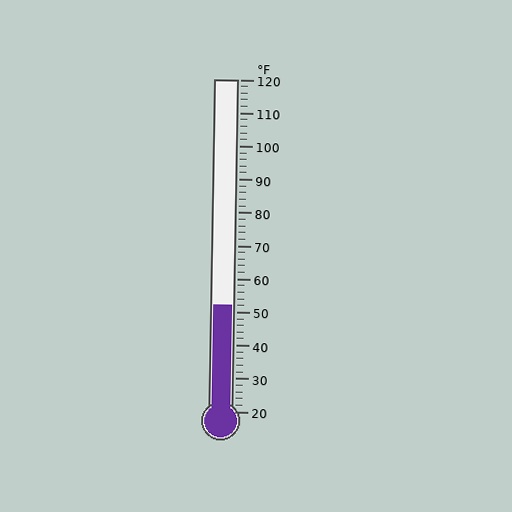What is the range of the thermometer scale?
The thermometer scale ranges from 20°F to 120°F.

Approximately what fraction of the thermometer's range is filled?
The thermometer is filled to approximately 30% of its range.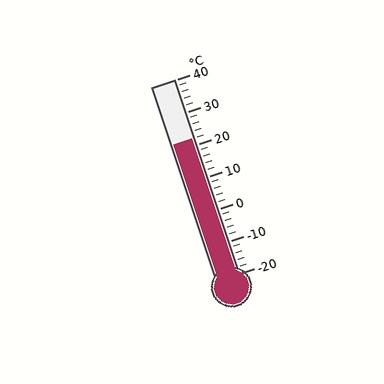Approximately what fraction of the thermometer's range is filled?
The thermometer is filled to approximately 70% of its range.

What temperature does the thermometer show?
The thermometer shows approximately 22°C.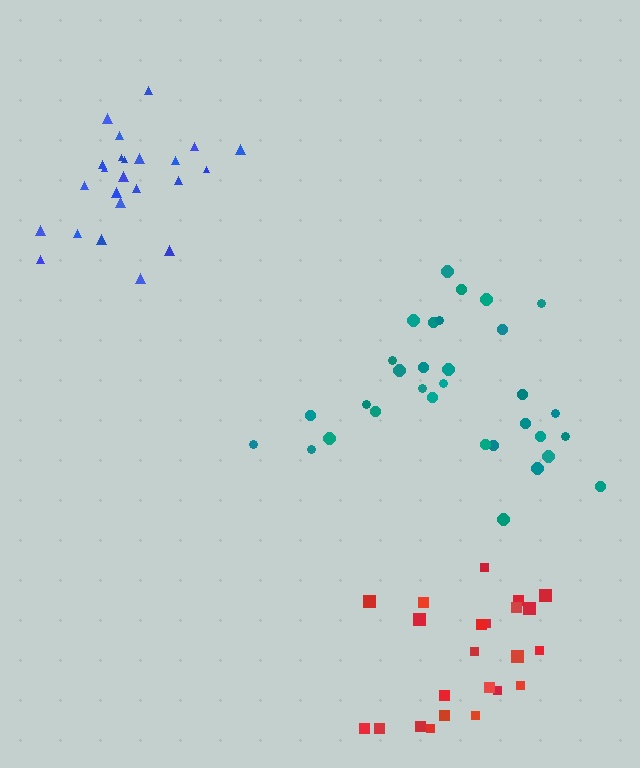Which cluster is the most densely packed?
Blue.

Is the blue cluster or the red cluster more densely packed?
Blue.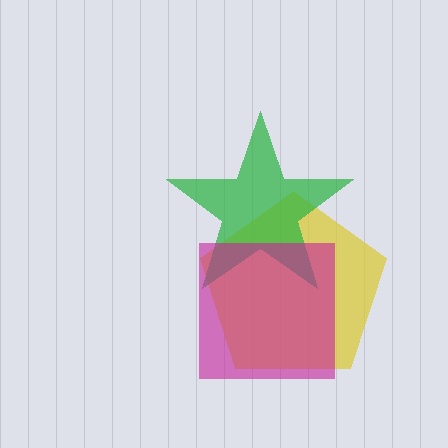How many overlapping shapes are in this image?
There are 3 overlapping shapes in the image.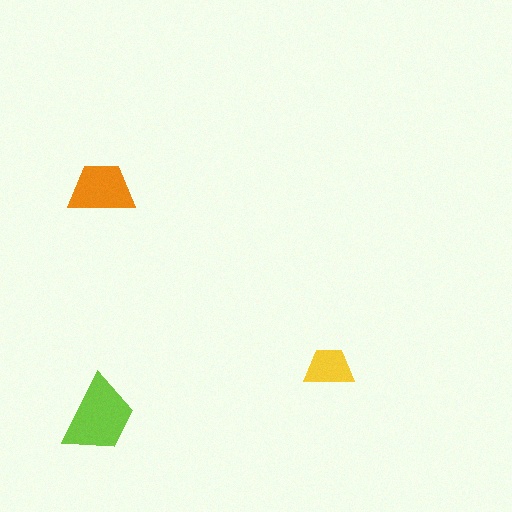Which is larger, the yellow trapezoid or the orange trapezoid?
The orange one.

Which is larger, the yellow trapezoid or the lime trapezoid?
The lime one.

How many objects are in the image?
There are 3 objects in the image.